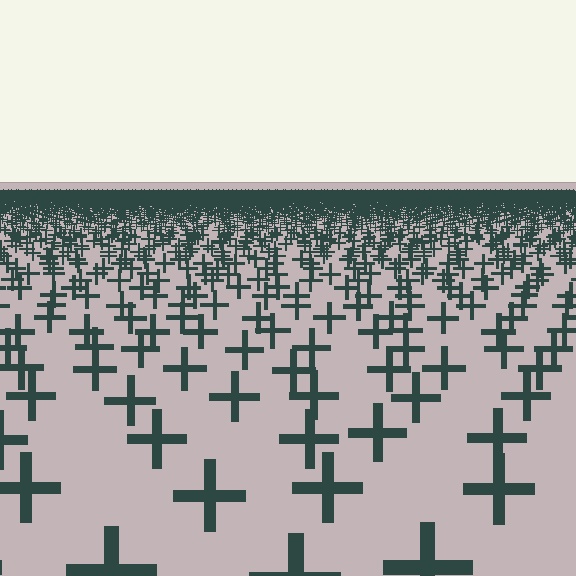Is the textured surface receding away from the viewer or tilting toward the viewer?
The surface is receding away from the viewer. Texture elements get smaller and denser toward the top.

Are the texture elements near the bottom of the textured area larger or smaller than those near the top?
Larger. Near the bottom, elements are closer to the viewer and appear at a bigger on-screen size.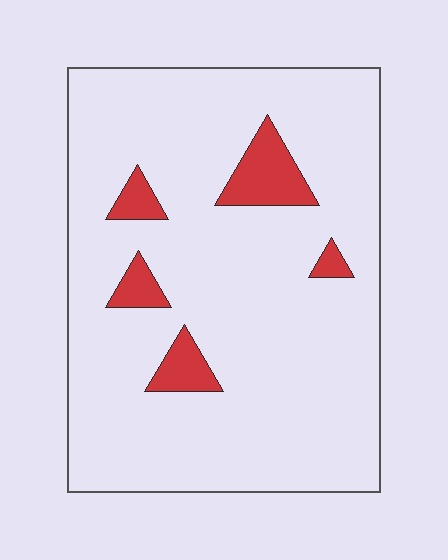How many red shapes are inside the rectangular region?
5.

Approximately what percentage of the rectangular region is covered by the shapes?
Approximately 10%.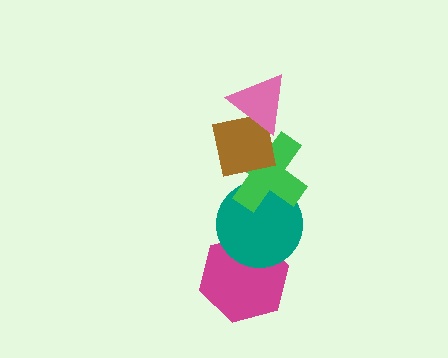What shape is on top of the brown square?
The pink triangle is on top of the brown square.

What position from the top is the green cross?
The green cross is 3rd from the top.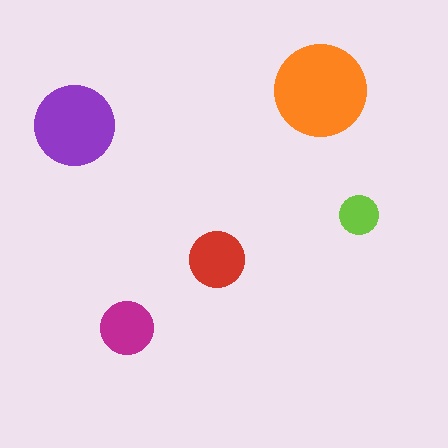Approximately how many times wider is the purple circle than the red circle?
About 1.5 times wider.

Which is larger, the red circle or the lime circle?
The red one.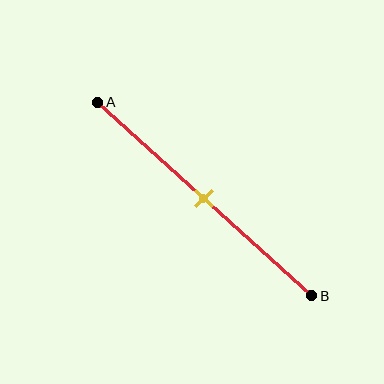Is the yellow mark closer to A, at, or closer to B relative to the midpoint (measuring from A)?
The yellow mark is approximately at the midpoint of segment AB.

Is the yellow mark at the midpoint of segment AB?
Yes, the mark is approximately at the midpoint.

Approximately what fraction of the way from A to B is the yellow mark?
The yellow mark is approximately 50% of the way from A to B.